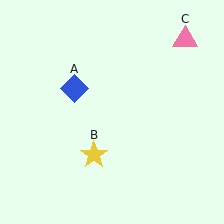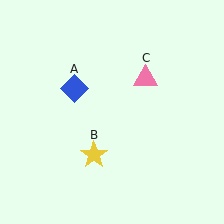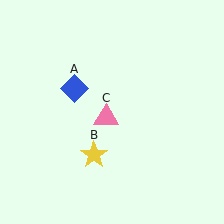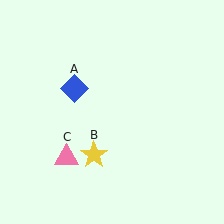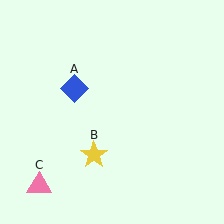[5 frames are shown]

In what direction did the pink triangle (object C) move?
The pink triangle (object C) moved down and to the left.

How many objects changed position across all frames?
1 object changed position: pink triangle (object C).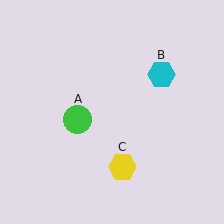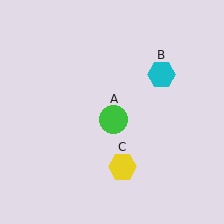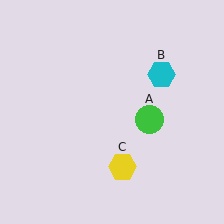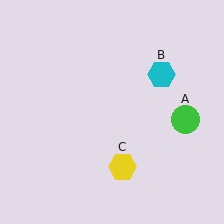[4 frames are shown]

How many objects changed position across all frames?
1 object changed position: green circle (object A).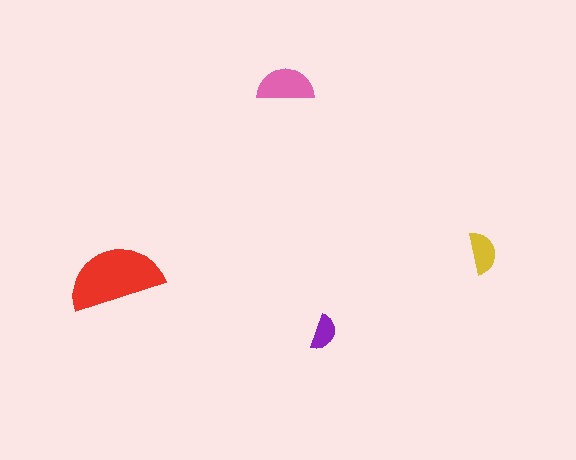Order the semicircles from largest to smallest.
the red one, the pink one, the yellow one, the purple one.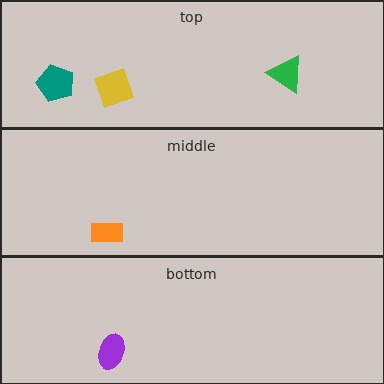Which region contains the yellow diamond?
The top region.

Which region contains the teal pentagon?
The top region.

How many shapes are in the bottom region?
1.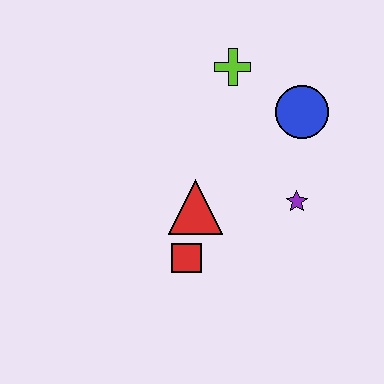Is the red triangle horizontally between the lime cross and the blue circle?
No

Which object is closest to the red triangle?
The red square is closest to the red triangle.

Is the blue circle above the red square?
Yes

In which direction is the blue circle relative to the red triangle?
The blue circle is to the right of the red triangle.